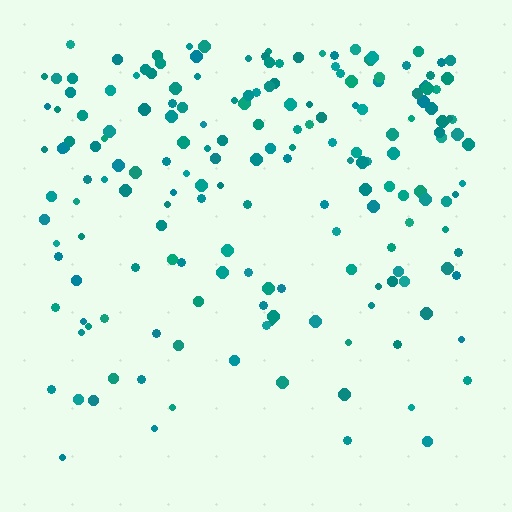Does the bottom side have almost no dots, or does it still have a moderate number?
Still a moderate number, just noticeably fewer than the top.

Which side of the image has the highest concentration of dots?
The top.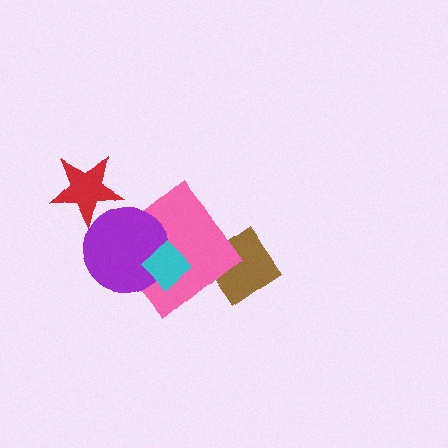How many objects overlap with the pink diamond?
3 objects overlap with the pink diamond.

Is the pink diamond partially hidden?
Yes, it is partially covered by another shape.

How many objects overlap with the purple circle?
3 objects overlap with the purple circle.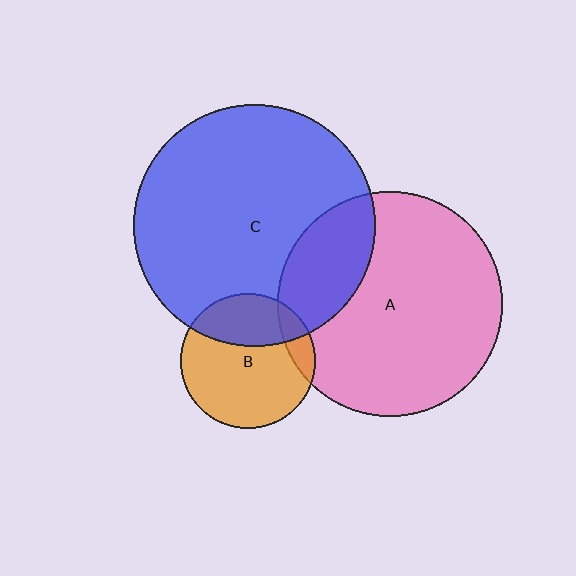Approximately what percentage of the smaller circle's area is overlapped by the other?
Approximately 10%.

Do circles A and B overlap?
Yes.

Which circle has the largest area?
Circle C (blue).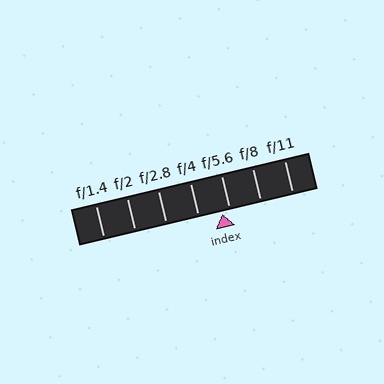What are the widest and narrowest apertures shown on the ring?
The widest aperture shown is f/1.4 and the narrowest is f/11.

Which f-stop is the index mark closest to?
The index mark is closest to f/5.6.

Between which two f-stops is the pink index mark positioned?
The index mark is between f/4 and f/5.6.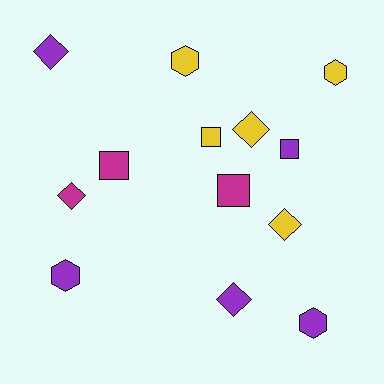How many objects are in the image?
There are 13 objects.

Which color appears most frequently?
Purple, with 5 objects.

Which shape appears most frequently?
Diamond, with 5 objects.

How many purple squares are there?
There is 1 purple square.